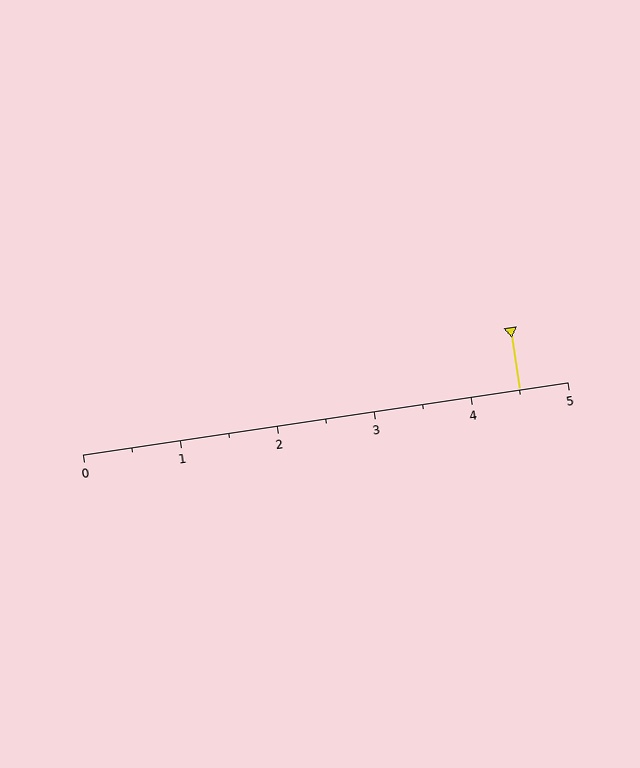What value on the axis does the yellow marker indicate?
The marker indicates approximately 4.5.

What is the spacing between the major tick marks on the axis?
The major ticks are spaced 1 apart.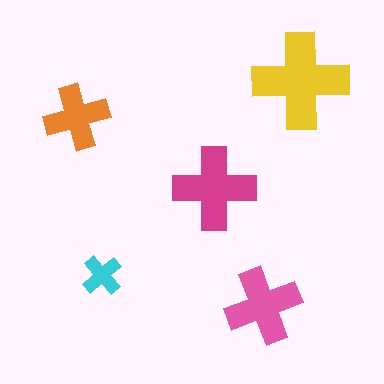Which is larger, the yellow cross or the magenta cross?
The yellow one.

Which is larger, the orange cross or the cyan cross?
The orange one.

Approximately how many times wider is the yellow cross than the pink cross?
About 1.5 times wider.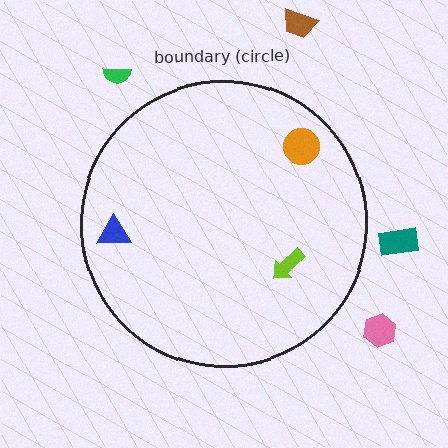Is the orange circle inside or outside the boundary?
Inside.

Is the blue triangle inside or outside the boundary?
Inside.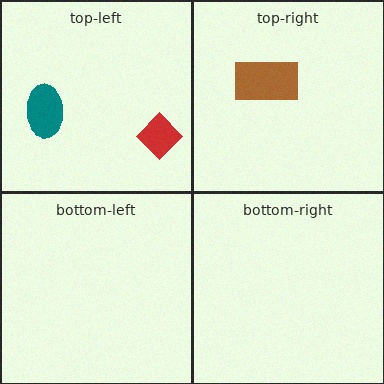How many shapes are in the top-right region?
1.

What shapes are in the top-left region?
The teal ellipse, the red diamond.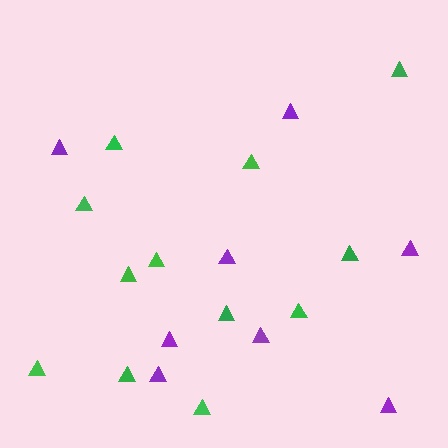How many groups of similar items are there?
There are 2 groups: one group of green triangles (12) and one group of purple triangles (8).